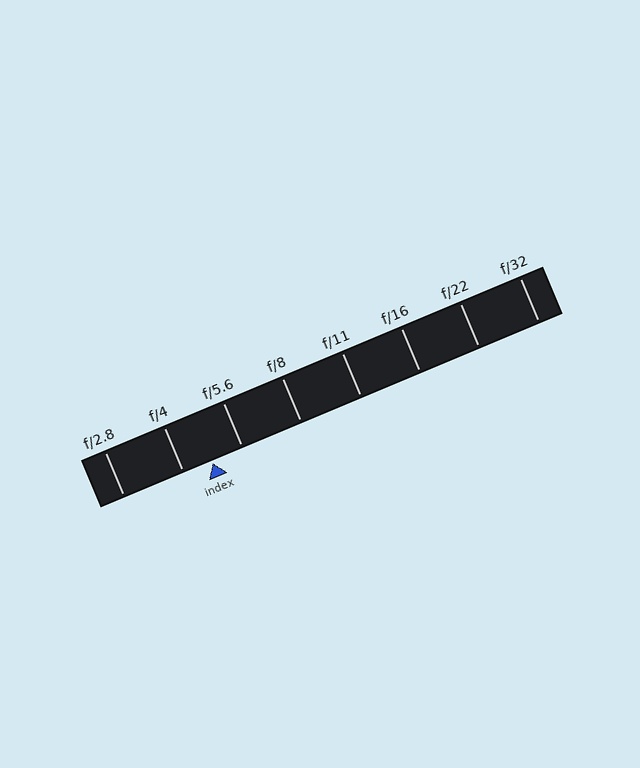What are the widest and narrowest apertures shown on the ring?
The widest aperture shown is f/2.8 and the narrowest is f/32.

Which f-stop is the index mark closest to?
The index mark is closest to f/4.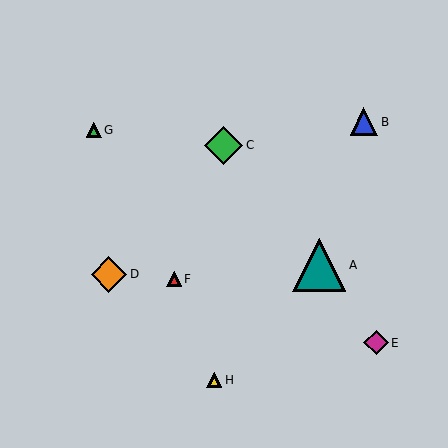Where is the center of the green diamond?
The center of the green diamond is at (224, 145).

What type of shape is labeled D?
Shape D is an orange diamond.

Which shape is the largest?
The teal triangle (labeled A) is the largest.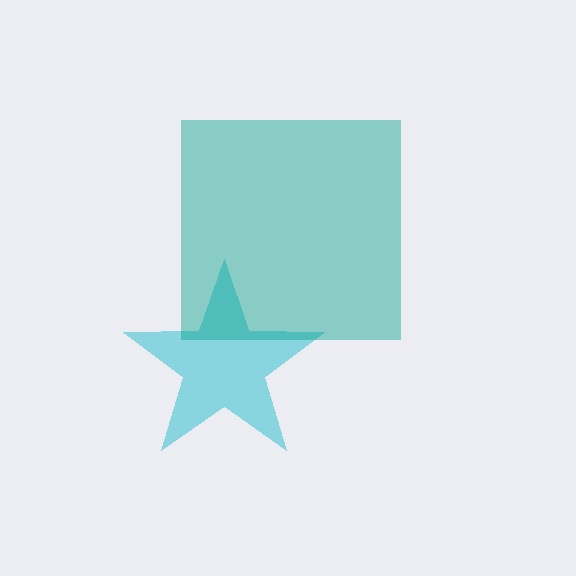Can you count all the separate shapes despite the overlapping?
Yes, there are 2 separate shapes.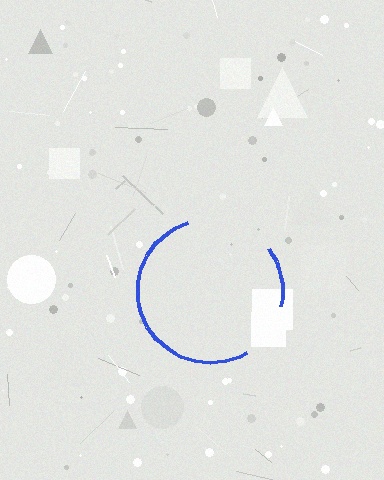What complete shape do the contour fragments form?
The contour fragments form a circle.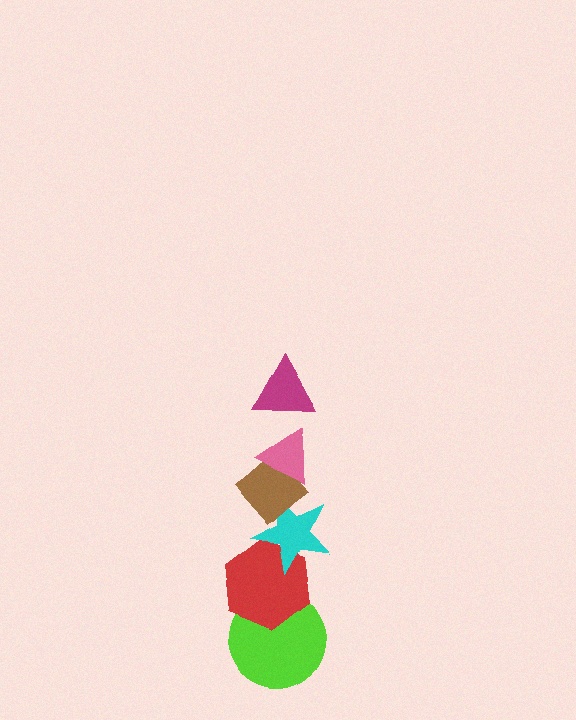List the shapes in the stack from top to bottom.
From top to bottom: the magenta triangle, the pink triangle, the brown diamond, the cyan star, the red hexagon, the lime circle.